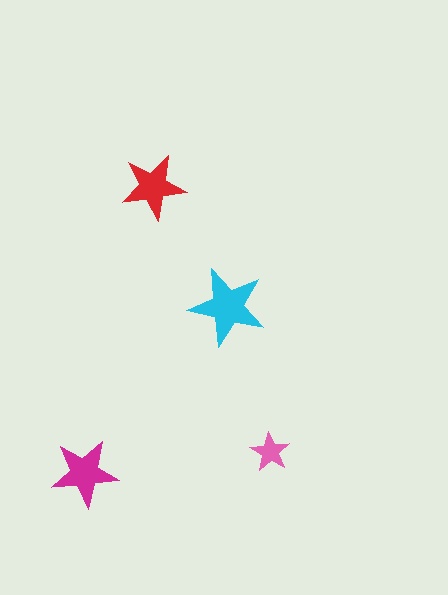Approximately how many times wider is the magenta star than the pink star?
About 1.5 times wider.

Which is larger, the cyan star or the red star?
The cyan one.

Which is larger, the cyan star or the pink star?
The cyan one.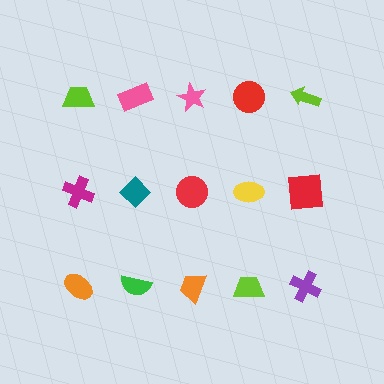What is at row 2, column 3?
A red circle.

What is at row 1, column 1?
A lime trapezoid.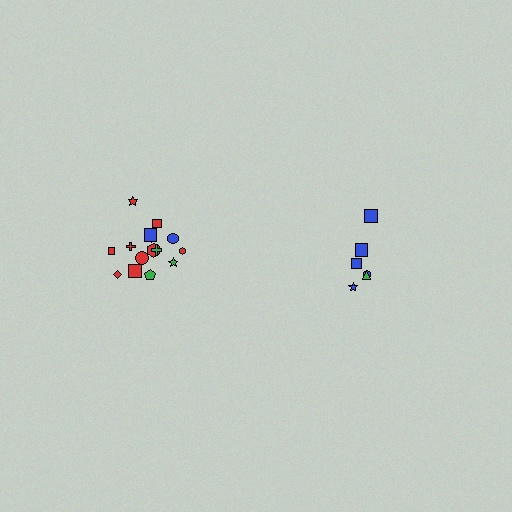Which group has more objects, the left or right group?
The left group.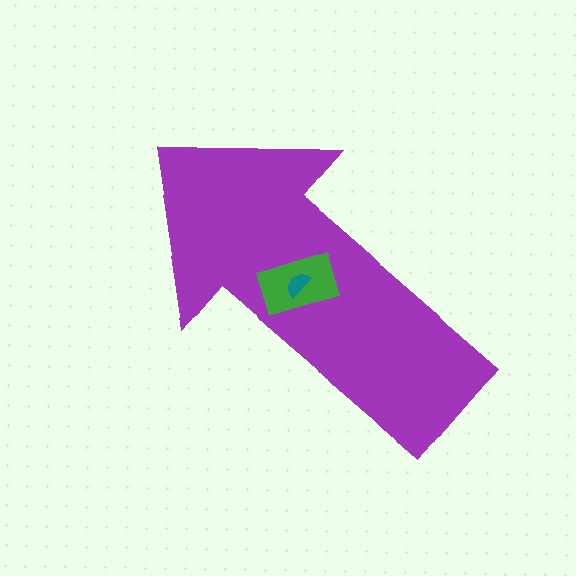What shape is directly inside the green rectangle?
The teal semicircle.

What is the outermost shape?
The purple arrow.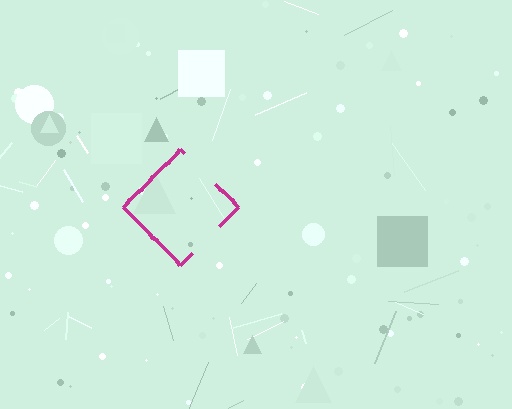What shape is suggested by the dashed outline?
The dashed outline suggests a diamond.